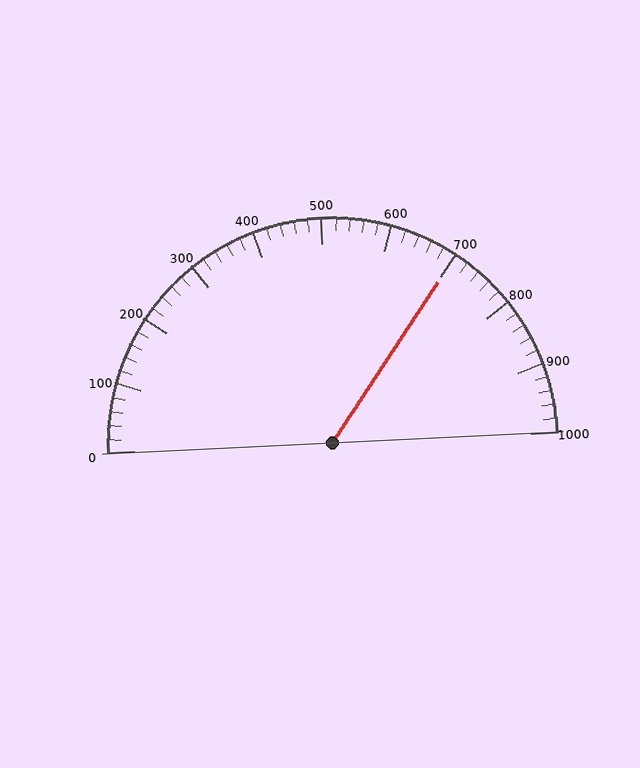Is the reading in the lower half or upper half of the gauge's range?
The reading is in the upper half of the range (0 to 1000).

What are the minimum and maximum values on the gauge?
The gauge ranges from 0 to 1000.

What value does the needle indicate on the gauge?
The needle indicates approximately 700.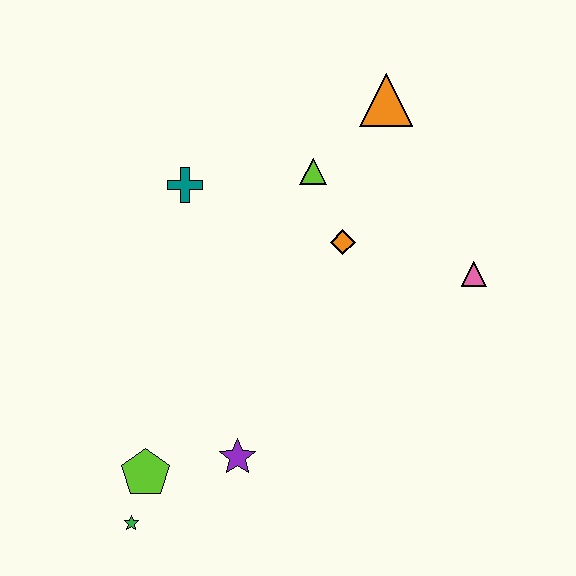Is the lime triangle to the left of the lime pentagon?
No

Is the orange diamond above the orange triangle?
No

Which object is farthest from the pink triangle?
The green star is farthest from the pink triangle.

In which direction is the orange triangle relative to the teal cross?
The orange triangle is to the right of the teal cross.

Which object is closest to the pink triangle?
The orange diamond is closest to the pink triangle.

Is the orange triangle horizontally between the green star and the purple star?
No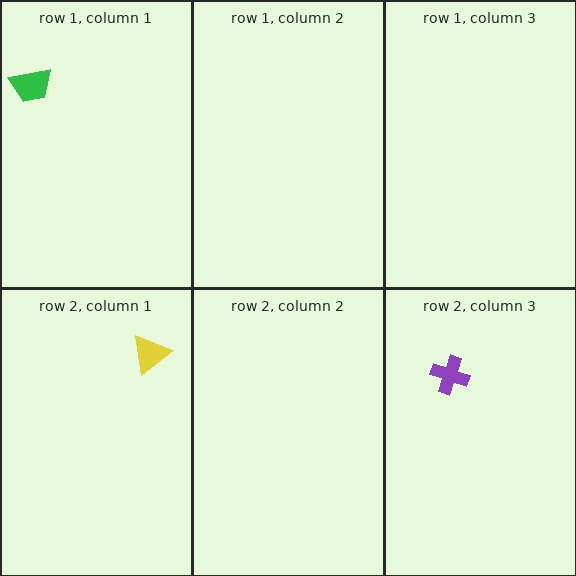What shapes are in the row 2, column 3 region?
The purple cross.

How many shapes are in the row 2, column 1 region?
1.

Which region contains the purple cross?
The row 2, column 3 region.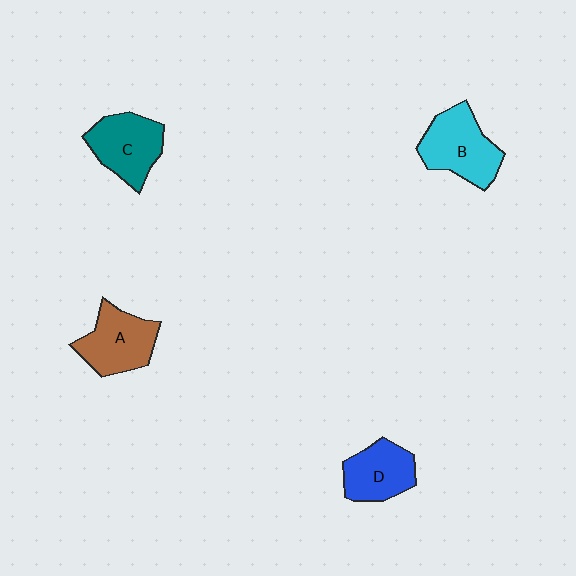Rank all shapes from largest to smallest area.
From largest to smallest: B (cyan), A (brown), C (teal), D (blue).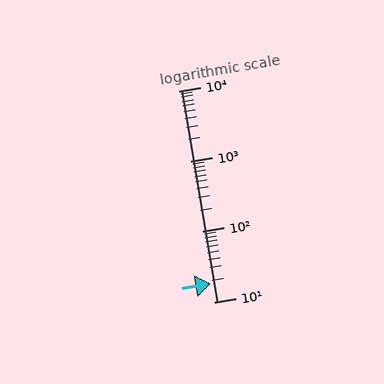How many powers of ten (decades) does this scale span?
The scale spans 3 decades, from 10 to 10000.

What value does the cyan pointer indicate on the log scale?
The pointer indicates approximately 18.